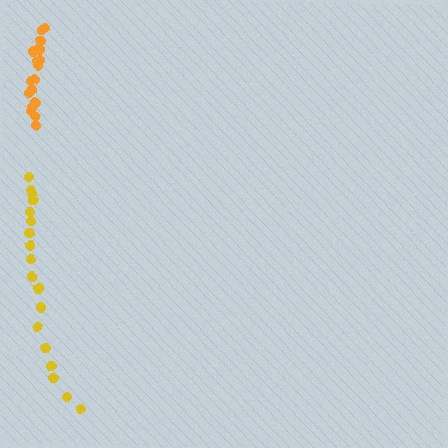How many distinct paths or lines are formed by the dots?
There are 2 distinct paths.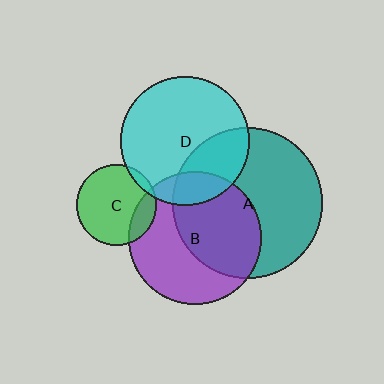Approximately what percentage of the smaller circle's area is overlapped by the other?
Approximately 5%.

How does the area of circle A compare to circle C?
Approximately 3.5 times.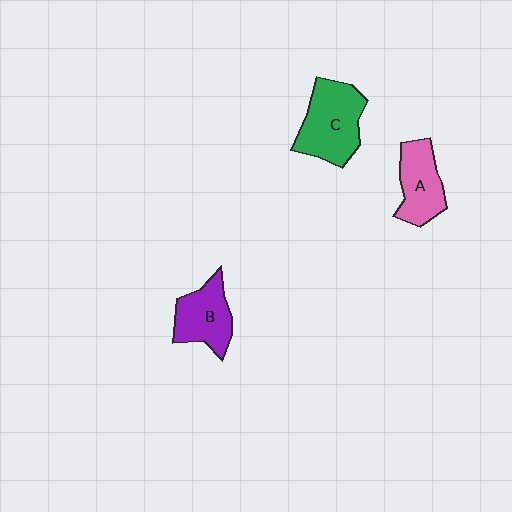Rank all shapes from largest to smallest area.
From largest to smallest: C (green), B (purple), A (pink).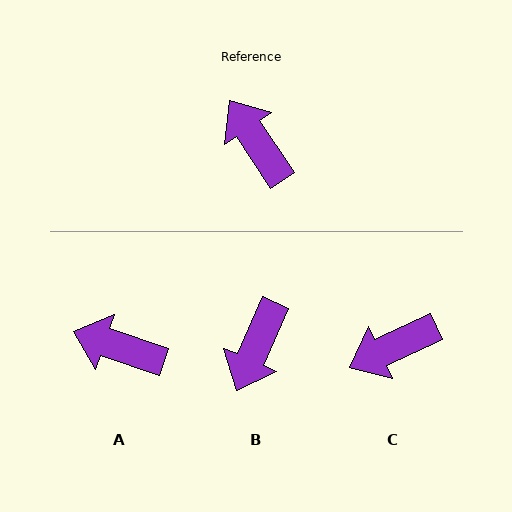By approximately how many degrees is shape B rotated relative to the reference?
Approximately 122 degrees counter-clockwise.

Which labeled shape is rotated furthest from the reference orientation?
B, about 122 degrees away.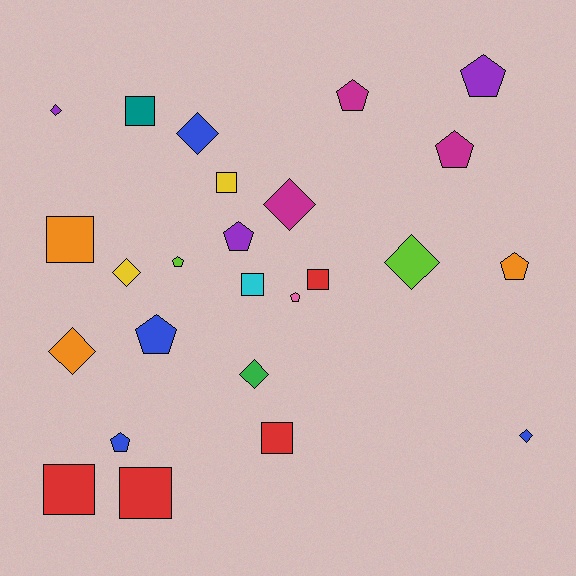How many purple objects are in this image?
There are 3 purple objects.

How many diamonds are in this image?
There are 8 diamonds.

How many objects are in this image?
There are 25 objects.